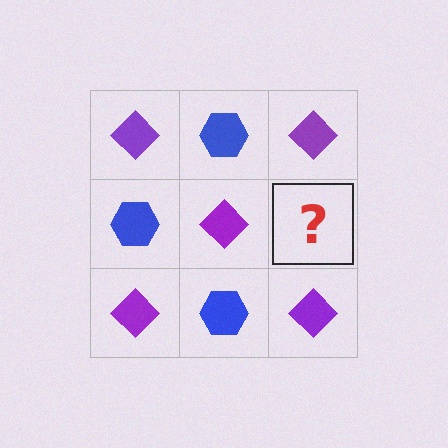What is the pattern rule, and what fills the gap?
The rule is that it alternates purple diamond and blue hexagon in a checkerboard pattern. The gap should be filled with a blue hexagon.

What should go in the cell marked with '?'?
The missing cell should contain a blue hexagon.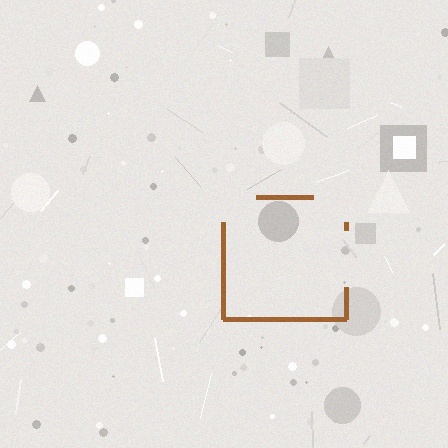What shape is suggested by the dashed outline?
The dashed outline suggests a square.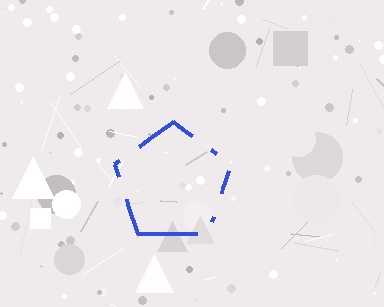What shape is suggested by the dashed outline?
The dashed outline suggests a pentagon.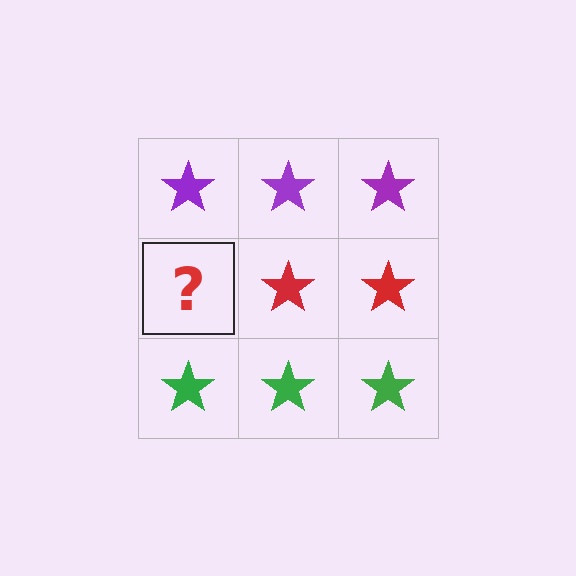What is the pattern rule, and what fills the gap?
The rule is that each row has a consistent color. The gap should be filled with a red star.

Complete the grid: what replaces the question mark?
The question mark should be replaced with a red star.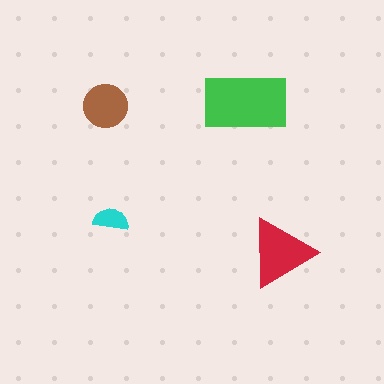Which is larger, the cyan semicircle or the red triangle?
The red triangle.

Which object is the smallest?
The cyan semicircle.